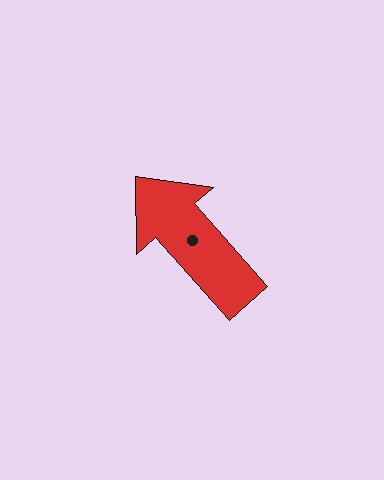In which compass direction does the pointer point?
Northwest.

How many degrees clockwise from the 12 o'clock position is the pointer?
Approximately 319 degrees.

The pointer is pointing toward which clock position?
Roughly 11 o'clock.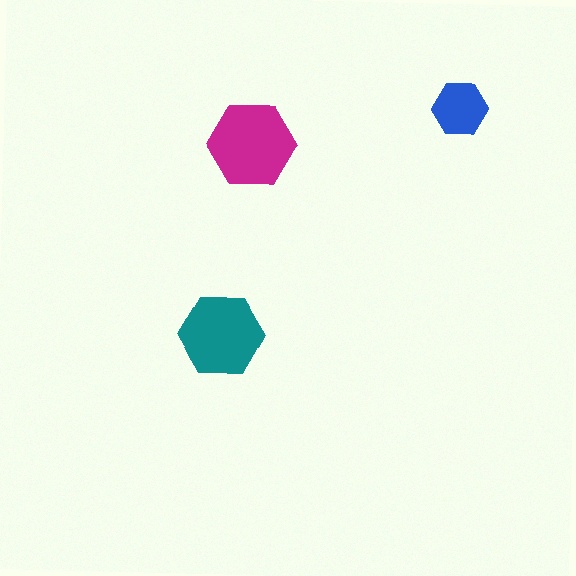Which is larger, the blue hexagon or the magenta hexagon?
The magenta one.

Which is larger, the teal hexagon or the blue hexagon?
The teal one.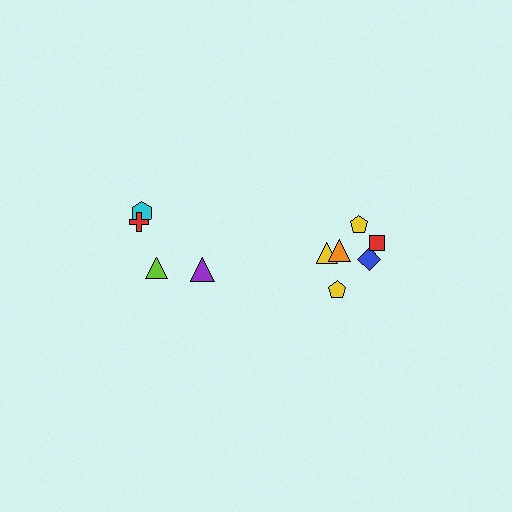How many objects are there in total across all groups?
There are 10 objects.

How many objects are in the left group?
There are 4 objects.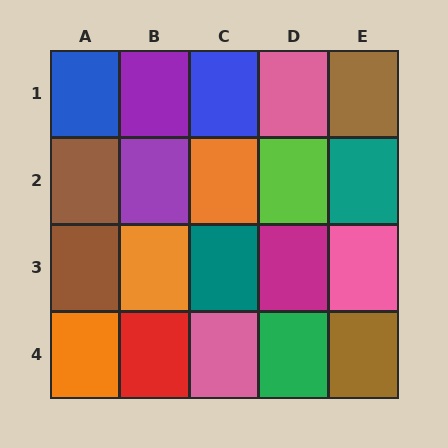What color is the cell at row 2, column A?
Brown.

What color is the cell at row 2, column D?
Lime.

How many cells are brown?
4 cells are brown.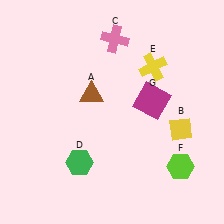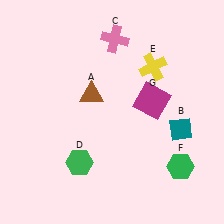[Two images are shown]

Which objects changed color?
B changed from yellow to teal. F changed from lime to green.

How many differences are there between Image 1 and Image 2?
There are 2 differences between the two images.